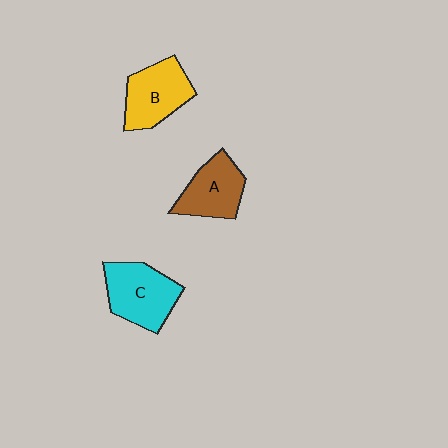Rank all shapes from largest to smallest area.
From largest to smallest: C (cyan), B (yellow), A (brown).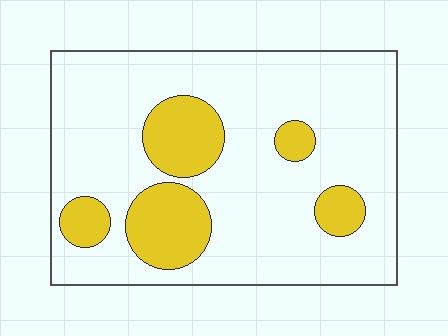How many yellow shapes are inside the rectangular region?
5.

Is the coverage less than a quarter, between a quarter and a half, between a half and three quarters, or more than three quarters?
Less than a quarter.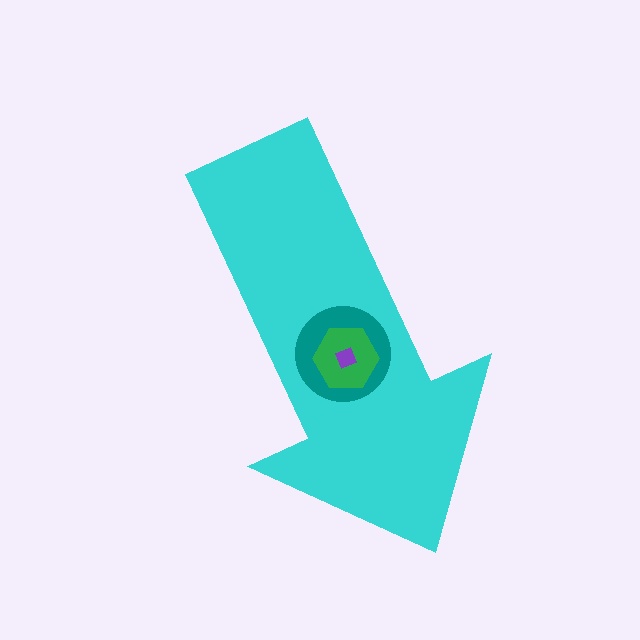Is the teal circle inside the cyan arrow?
Yes.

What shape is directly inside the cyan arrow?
The teal circle.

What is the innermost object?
The purple square.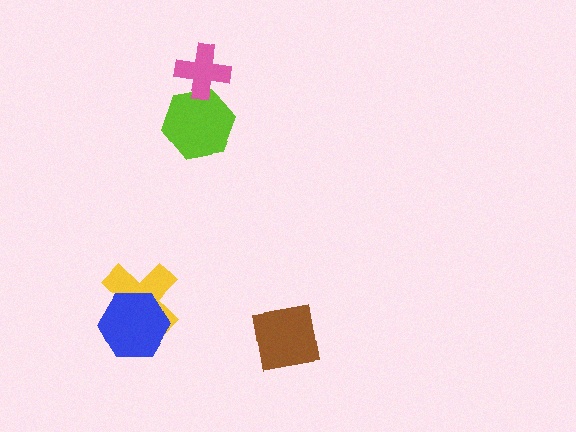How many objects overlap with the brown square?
0 objects overlap with the brown square.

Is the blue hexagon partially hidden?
No, no other shape covers it.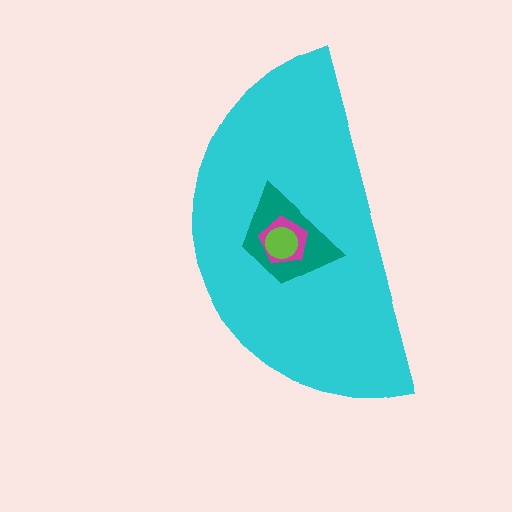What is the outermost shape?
The cyan semicircle.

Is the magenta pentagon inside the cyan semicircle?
Yes.